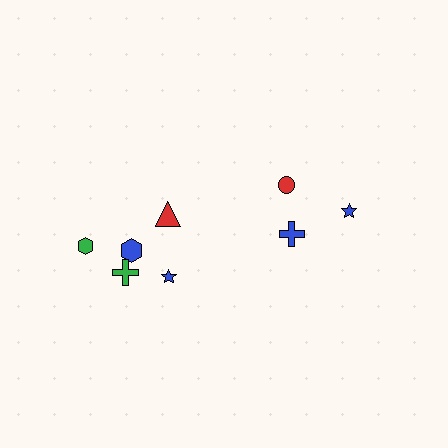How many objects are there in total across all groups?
There are 8 objects.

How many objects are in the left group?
There are 5 objects.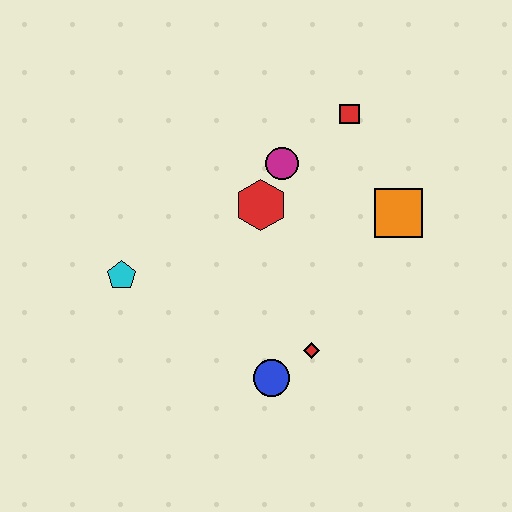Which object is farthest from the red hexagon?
The blue circle is farthest from the red hexagon.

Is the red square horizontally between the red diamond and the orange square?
Yes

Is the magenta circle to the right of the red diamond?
No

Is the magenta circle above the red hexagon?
Yes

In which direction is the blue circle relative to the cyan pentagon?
The blue circle is to the right of the cyan pentagon.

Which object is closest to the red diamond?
The blue circle is closest to the red diamond.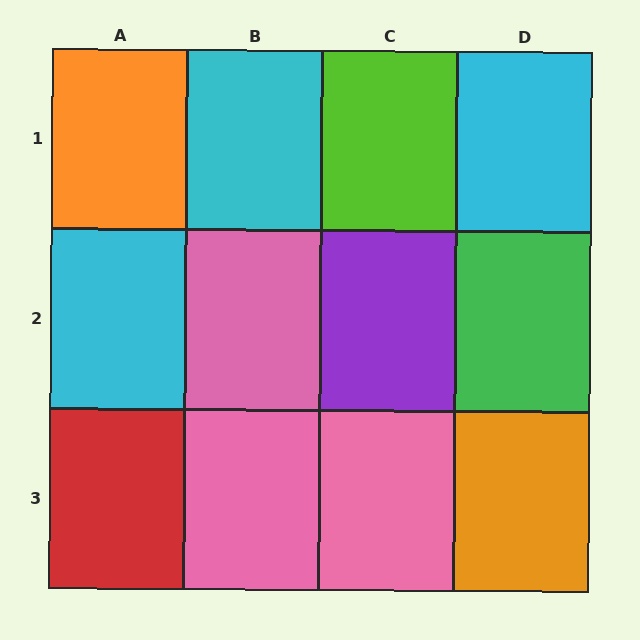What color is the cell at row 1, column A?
Orange.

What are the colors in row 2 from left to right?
Cyan, pink, purple, green.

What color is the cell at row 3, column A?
Red.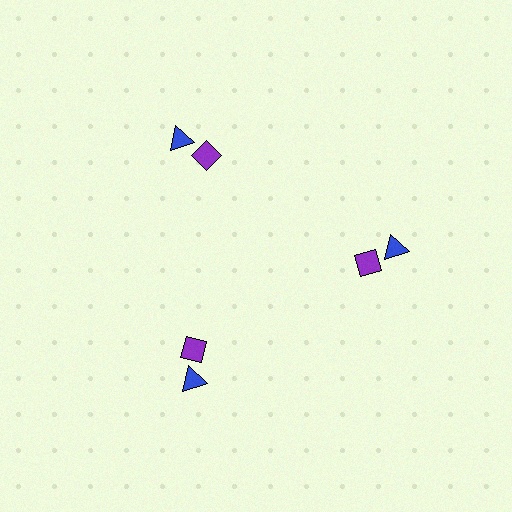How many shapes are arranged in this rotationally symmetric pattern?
There are 6 shapes, arranged in 3 groups of 2.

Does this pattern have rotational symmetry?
Yes, this pattern has 3-fold rotational symmetry. It looks the same after rotating 120 degrees around the center.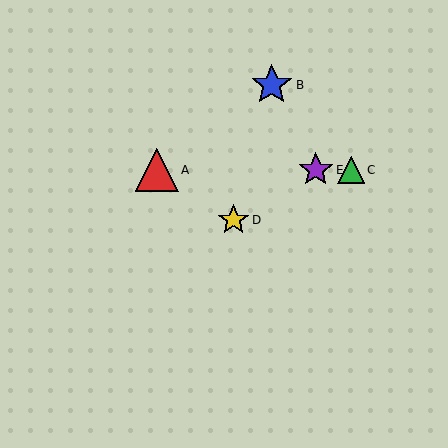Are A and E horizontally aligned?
Yes, both are at y≈170.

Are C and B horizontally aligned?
No, C is at y≈170 and B is at y≈85.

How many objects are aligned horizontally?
3 objects (A, C, E) are aligned horizontally.